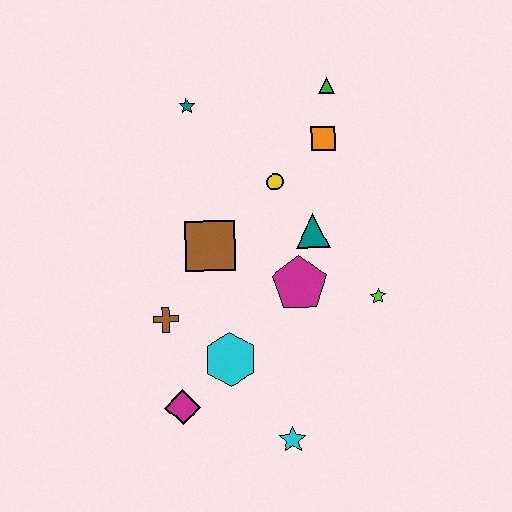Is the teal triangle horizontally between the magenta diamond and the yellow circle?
No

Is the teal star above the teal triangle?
Yes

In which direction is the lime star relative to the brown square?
The lime star is to the right of the brown square.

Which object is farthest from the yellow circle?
The cyan star is farthest from the yellow circle.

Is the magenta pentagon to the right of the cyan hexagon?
Yes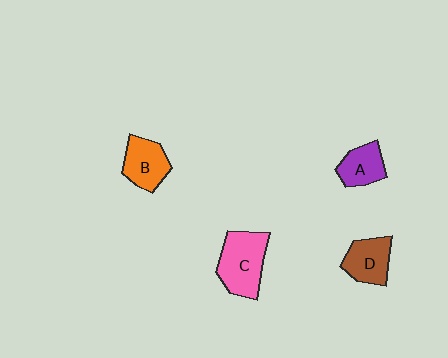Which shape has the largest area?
Shape C (pink).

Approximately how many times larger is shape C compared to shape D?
Approximately 1.5 times.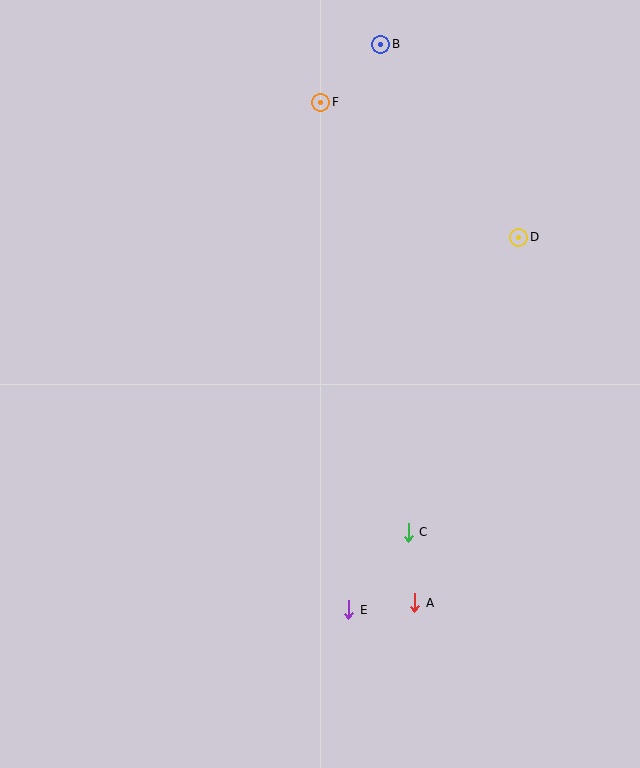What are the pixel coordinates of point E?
Point E is at (349, 610).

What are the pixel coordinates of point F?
Point F is at (321, 102).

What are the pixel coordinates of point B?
Point B is at (381, 44).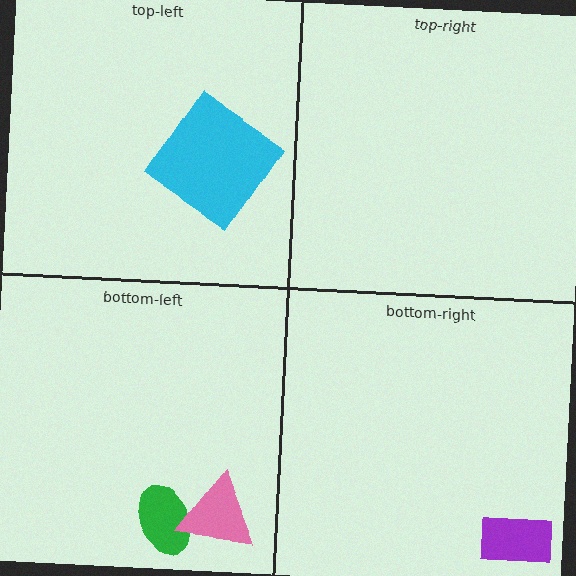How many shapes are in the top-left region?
1.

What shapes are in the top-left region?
The cyan diamond.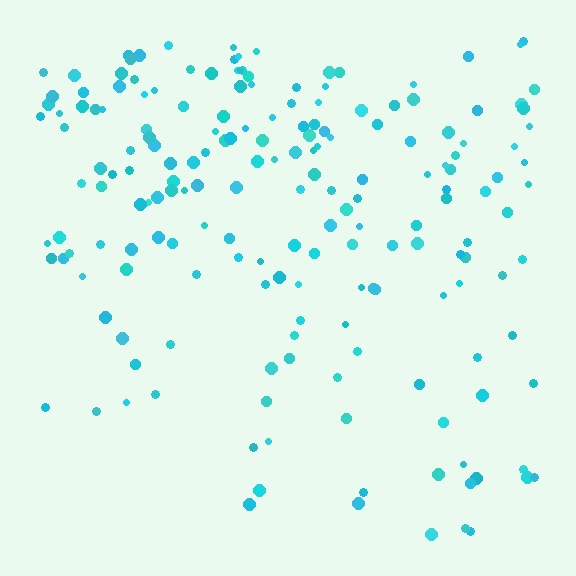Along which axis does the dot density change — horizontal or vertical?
Vertical.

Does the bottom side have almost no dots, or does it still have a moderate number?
Still a moderate number, just noticeably fewer than the top.